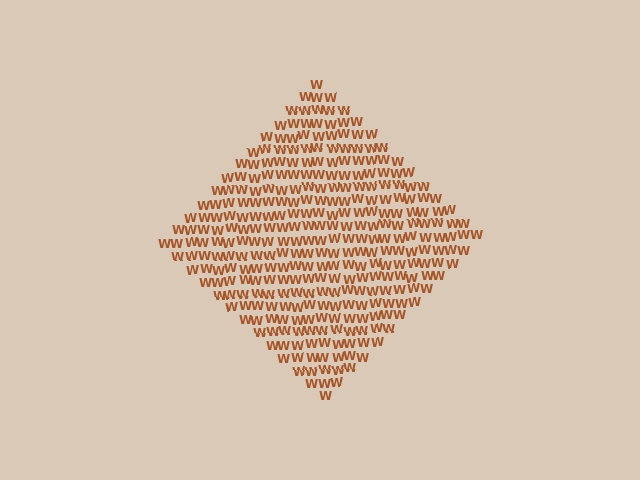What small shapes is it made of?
It is made of small letter W's.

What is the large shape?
The large shape is a diamond.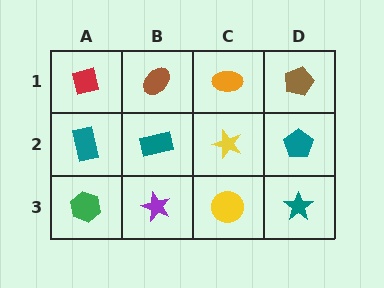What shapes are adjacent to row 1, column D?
A teal pentagon (row 2, column D), an orange ellipse (row 1, column C).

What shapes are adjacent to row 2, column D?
A brown pentagon (row 1, column D), a teal star (row 3, column D), a yellow star (row 2, column C).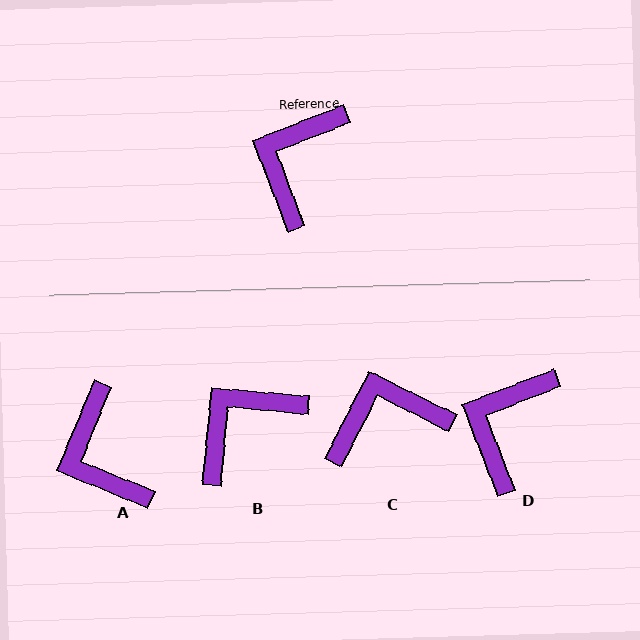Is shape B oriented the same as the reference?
No, it is off by about 27 degrees.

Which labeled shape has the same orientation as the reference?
D.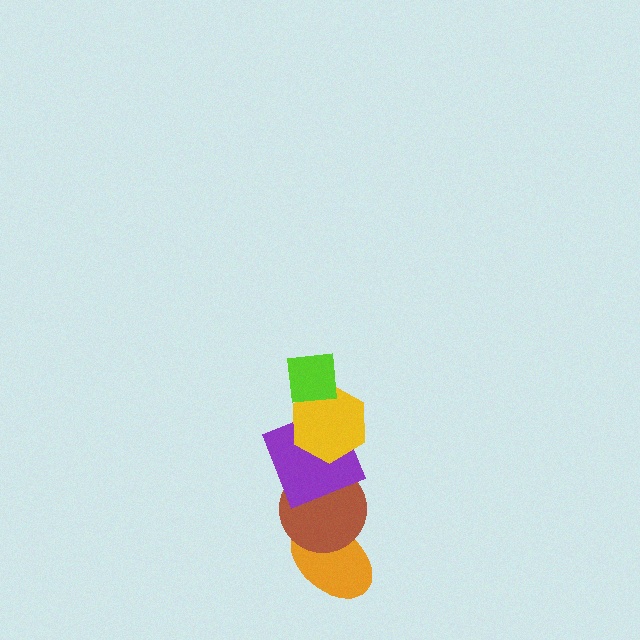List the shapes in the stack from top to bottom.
From top to bottom: the lime square, the yellow hexagon, the purple square, the brown circle, the orange ellipse.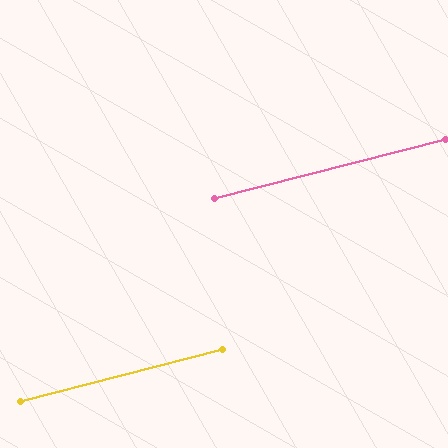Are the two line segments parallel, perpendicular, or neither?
Parallel — their directions differ by only 0.2°.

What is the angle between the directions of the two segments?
Approximately 0 degrees.